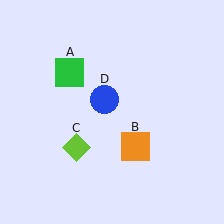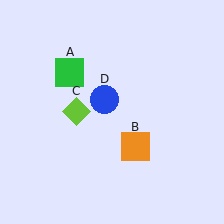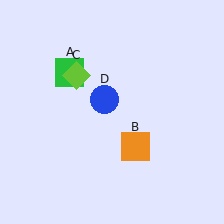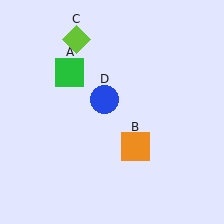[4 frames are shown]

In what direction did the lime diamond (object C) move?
The lime diamond (object C) moved up.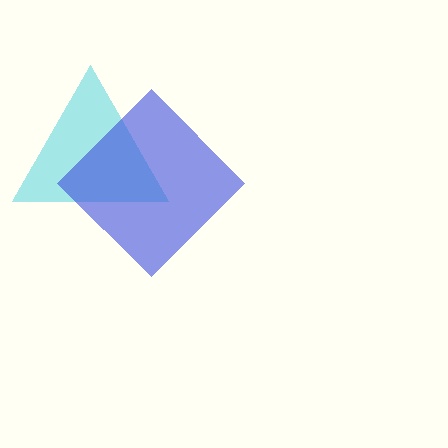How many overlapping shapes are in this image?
There are 2 overlapping shapes in the image.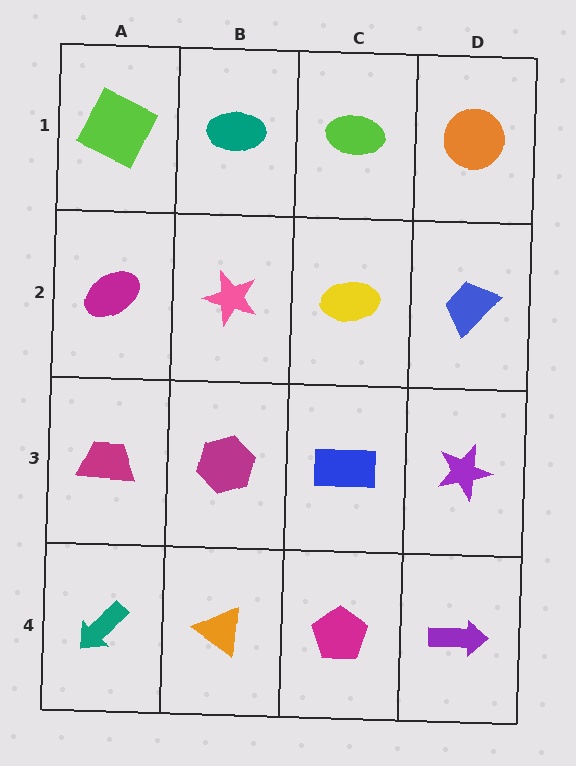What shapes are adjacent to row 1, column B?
A pink star (row 2, column B), a lime square (row 1, column A), a lime ellipse (row 1, column C).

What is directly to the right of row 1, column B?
A lime ellipse.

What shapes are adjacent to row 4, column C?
A blue rectangle (row 3, column C), an orange triangle (row 4, column B), a purple arrow (row 4, column D).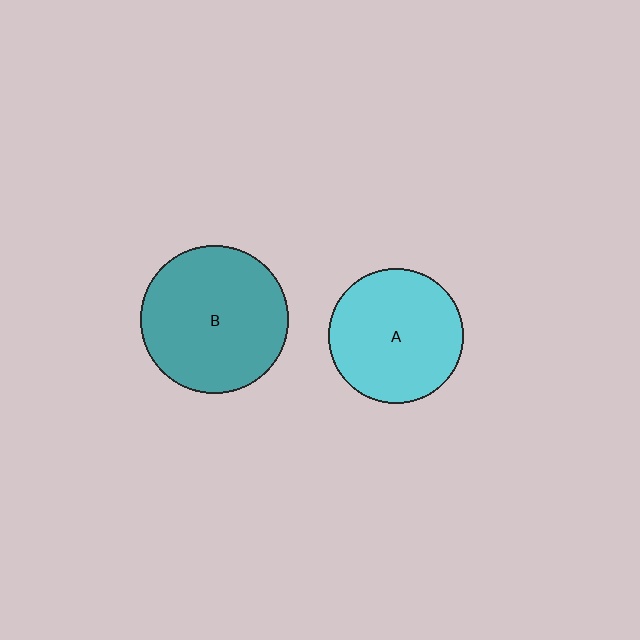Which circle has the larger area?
Circle B (teal).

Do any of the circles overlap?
No, none of the circles overlap.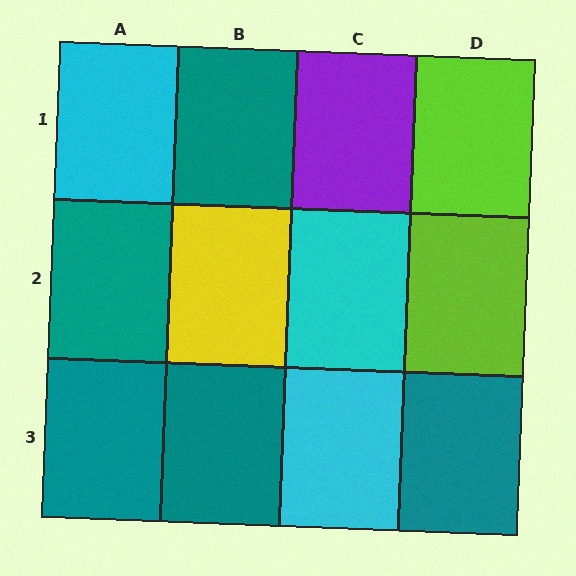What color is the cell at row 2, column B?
Yellow.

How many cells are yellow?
1 cell is yellow.